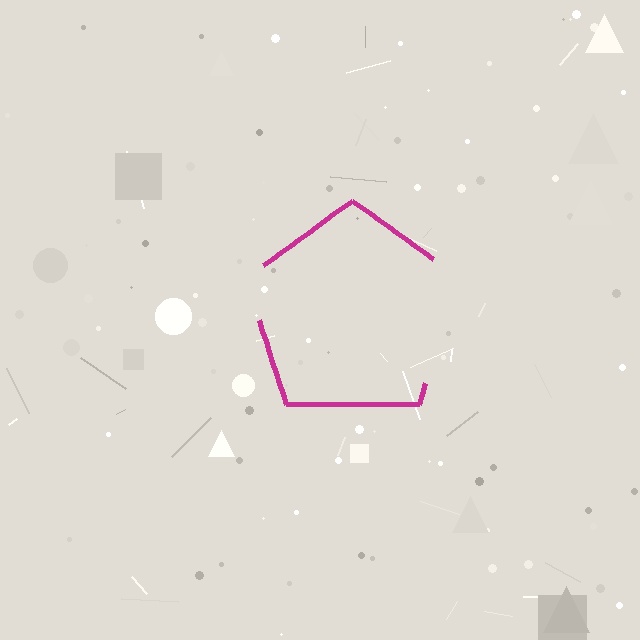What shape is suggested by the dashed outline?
The dashed outline suggests a pentagon.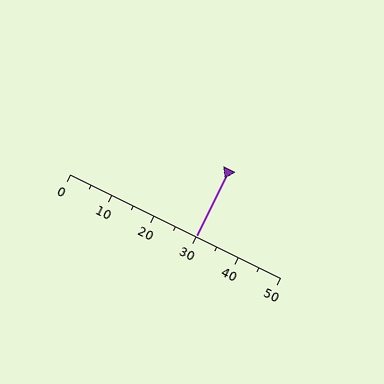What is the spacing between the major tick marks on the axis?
The major ticks are spaced 10 apart.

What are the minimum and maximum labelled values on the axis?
The axis runs from 0 to 50.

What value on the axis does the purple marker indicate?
The marker indicates approximately 30.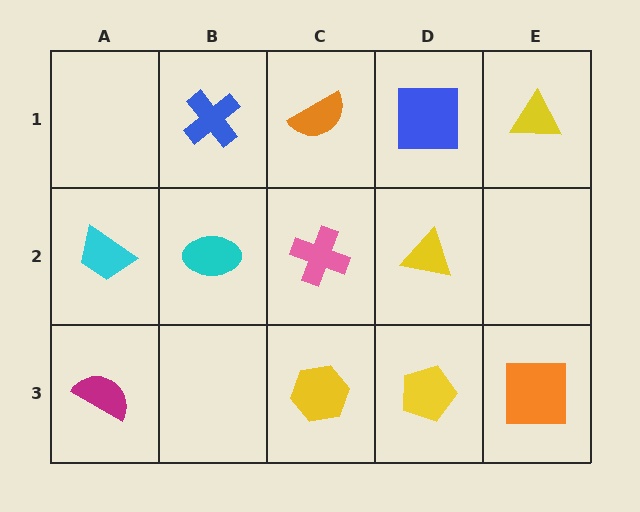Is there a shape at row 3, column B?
No, that cell is empty.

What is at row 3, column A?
A magenta semicircle.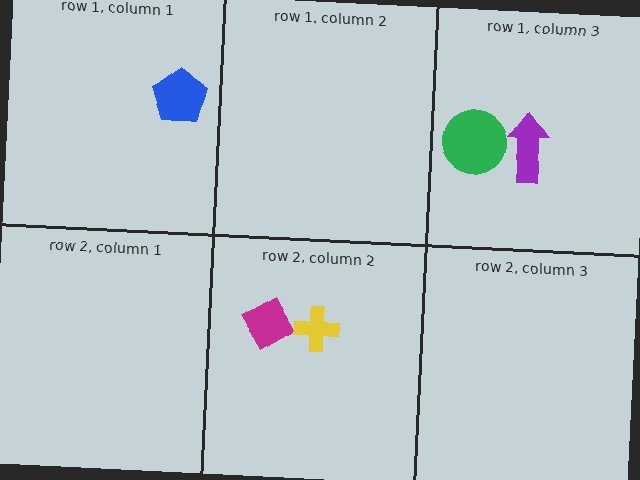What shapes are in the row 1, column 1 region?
The blue pentagon.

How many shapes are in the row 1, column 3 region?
2.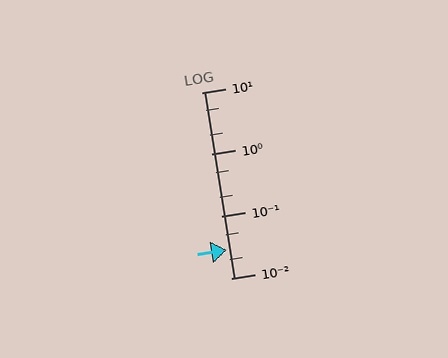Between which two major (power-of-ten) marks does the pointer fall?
The pointer is between 0.01 and 0.1.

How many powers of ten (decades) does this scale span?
The scale spans 3 decades, from 0.01 to 10.